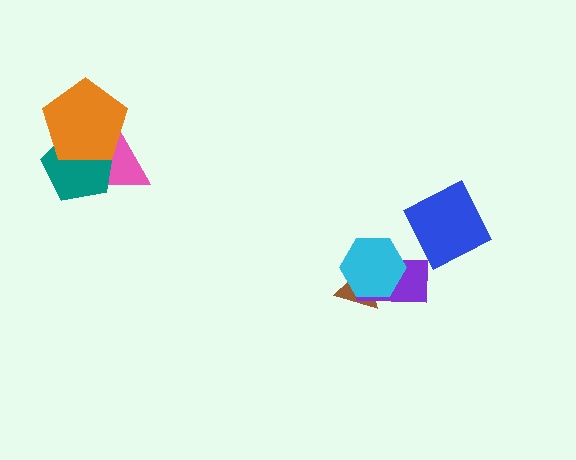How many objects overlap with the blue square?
0 objects overlap with the blue square.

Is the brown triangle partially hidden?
Yes, it is partially covered by another shape.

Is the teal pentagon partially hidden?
Yes, it is partially covered by another shape.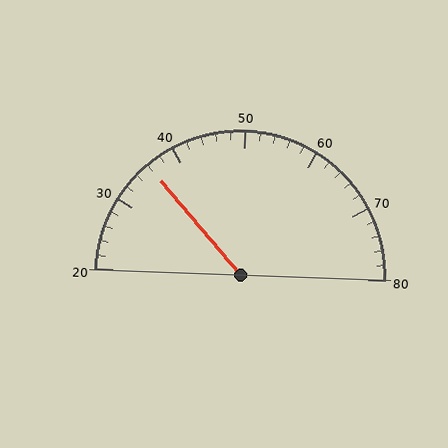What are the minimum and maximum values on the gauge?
The gauge ranges from 20 to 80.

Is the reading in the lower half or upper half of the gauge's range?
The reading is in the lower half of the range (20 to 80).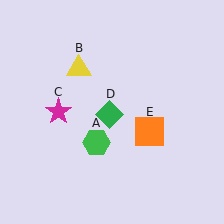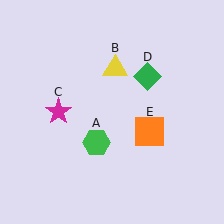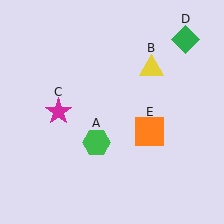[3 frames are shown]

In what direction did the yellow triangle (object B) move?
The yellow triangle (object B) moved right.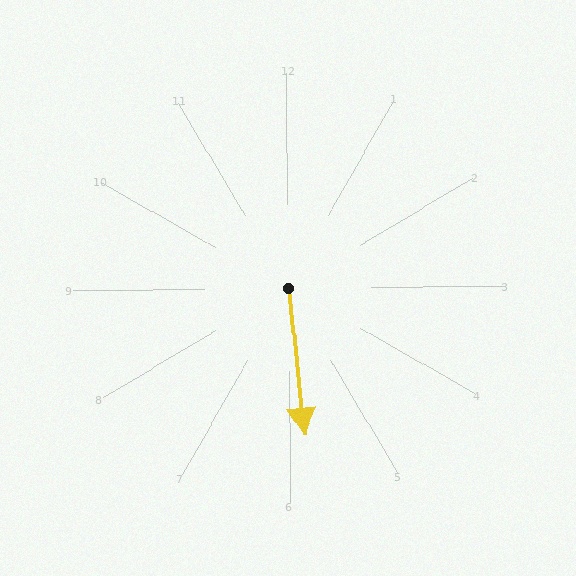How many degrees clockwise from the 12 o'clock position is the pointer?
Approximately 174 degrees.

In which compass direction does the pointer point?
South.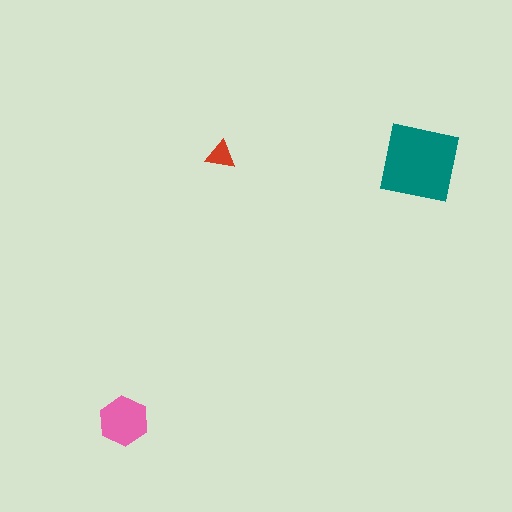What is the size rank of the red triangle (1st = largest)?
3rd.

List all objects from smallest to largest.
The red triangle, the pink hexagon, the teal square.